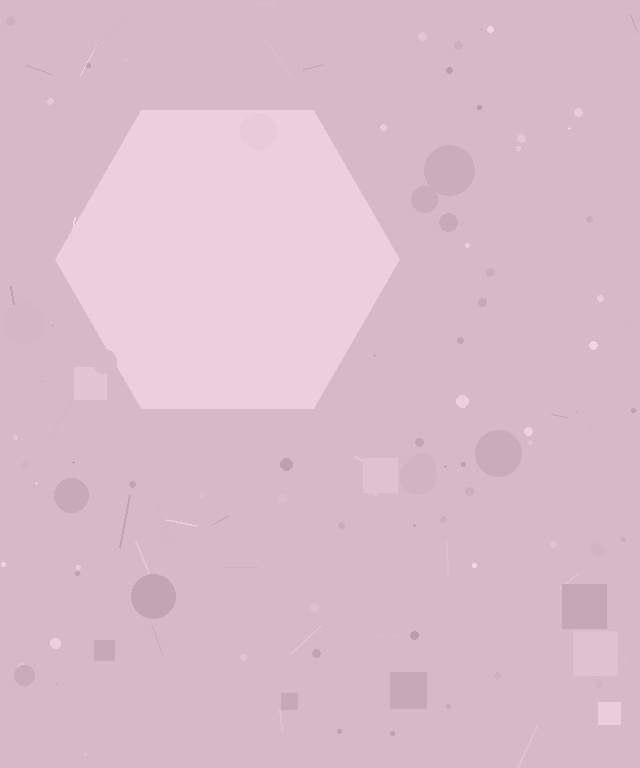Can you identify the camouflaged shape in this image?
The camouflaged shape is a hexagon.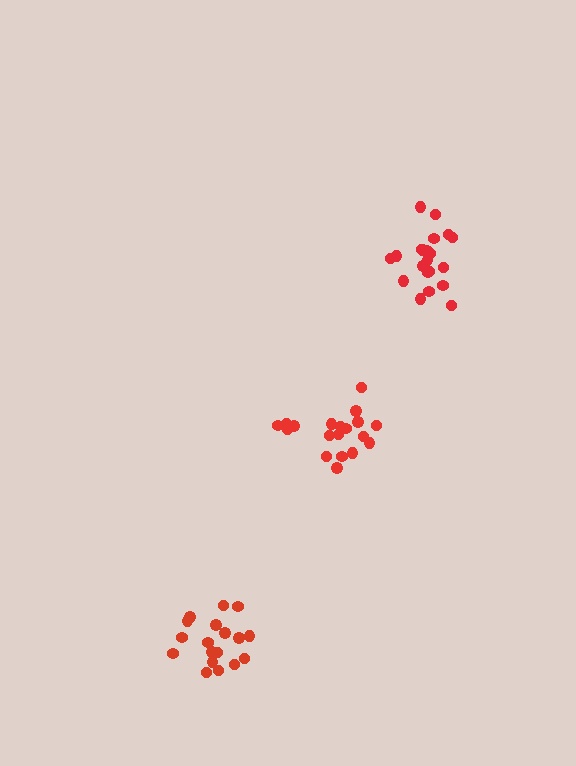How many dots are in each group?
Group 1: 21 dots, Group 2: 19 dots, Group 3: 18 dots (58 total).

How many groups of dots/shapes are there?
There are 3 groups.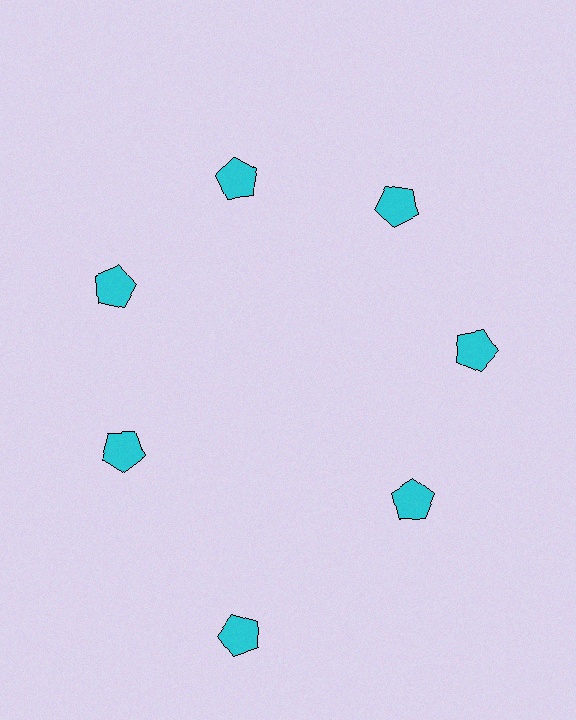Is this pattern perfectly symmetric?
No. The 7 cyan pentagons are arranged in a ring, but one element near the 6 o'clock position is pushed outward from the center, breaking the 7-fold rotational symmetry.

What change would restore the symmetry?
The symmetry would be restored by moving it inward, back onto the ring so that all 7 pentagons sit at equal angles and equal distance from the center.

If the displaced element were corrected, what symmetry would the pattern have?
It would have 7-fold rotational symmetry — the pattern would map onto itself every 51 degrees.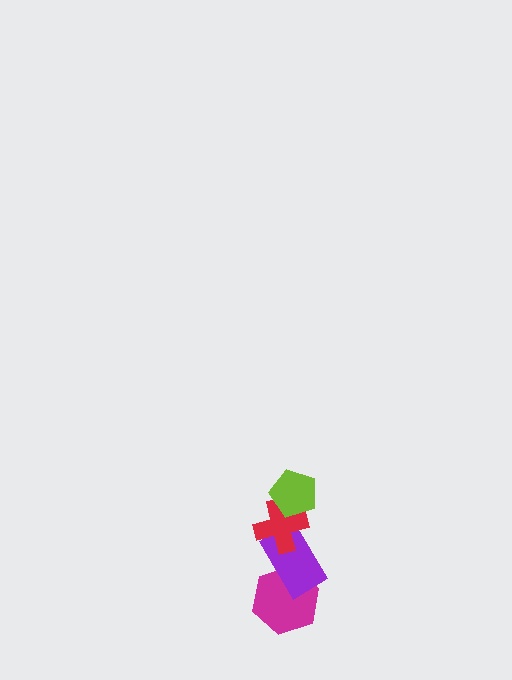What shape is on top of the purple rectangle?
The red cross is on top of the purple rectangle.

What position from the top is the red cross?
The red cross is 2nd from the top.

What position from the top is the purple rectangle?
The purple rectangle is 3rd from the top.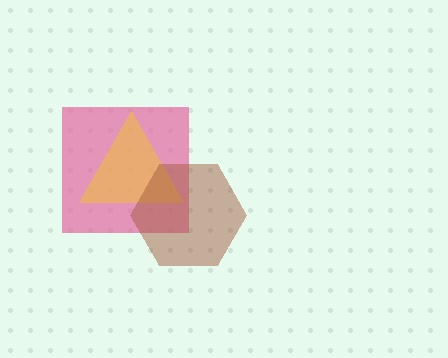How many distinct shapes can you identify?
There are 3 distinct shapes: a pink square, a yellow triangle, a brown hexagon.